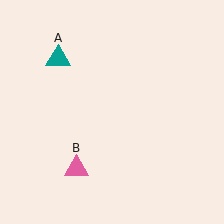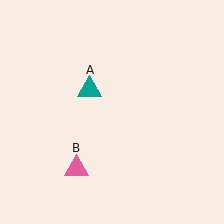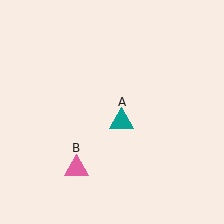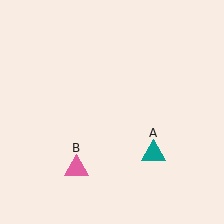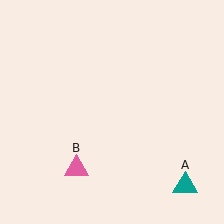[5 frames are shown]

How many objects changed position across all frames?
1 object changed position: teal triangle (object A).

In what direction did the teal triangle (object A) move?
The teal triangle (object A) moved down and to the right.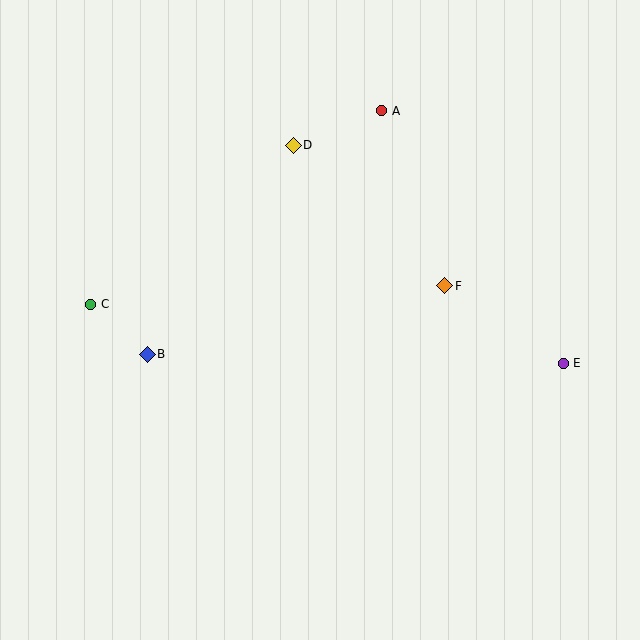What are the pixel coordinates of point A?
Point A is at (382, 111).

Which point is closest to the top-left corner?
Point C is closest to the top-left corner.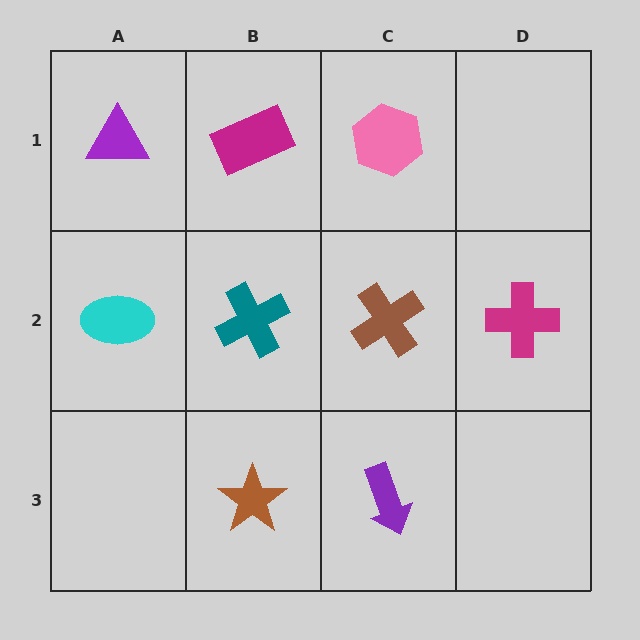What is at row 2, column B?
A teal cross.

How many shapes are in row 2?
4 shapes.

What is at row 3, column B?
A brown star.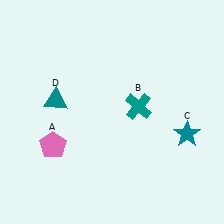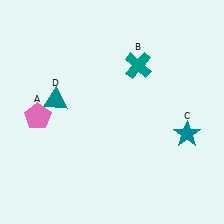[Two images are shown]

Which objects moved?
The objects that moved are: the pink pentagon (A), the teal cross (B).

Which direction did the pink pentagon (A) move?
The pink pentagon (A) moved up.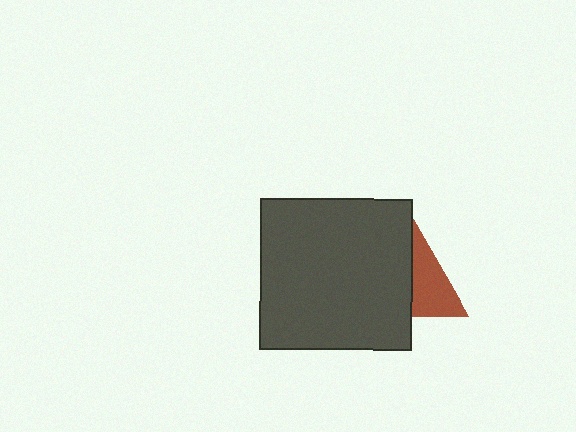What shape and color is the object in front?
The object in front is a dark gray square.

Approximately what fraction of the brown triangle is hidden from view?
Roughly 62% of the brown triangle is hidden behind the dark gray square.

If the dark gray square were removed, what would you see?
You would see the complete brown triangle.